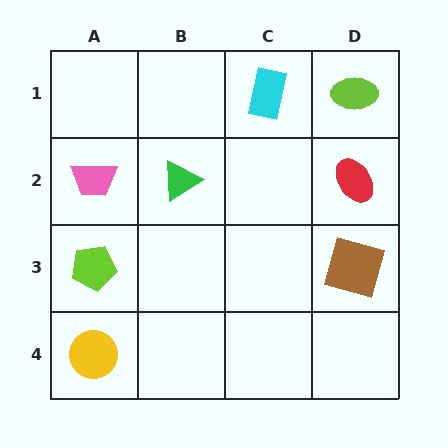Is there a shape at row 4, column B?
No, that cell is empty.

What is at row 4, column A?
A yellow circle.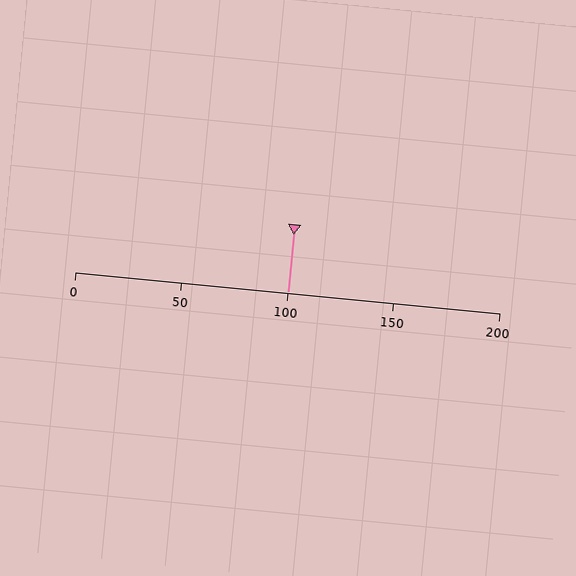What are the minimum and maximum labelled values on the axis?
The axis runs from 0 to 200.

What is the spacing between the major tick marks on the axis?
The major ticks are spaced 50 apart.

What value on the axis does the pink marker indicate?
The marker indicates approximately 100.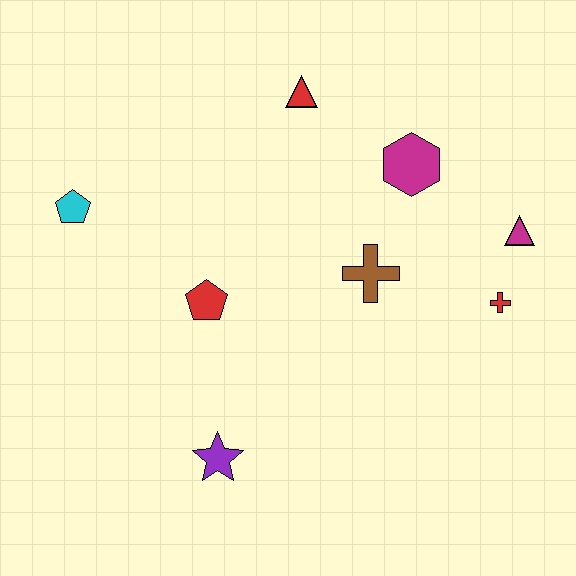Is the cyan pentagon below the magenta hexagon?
Yes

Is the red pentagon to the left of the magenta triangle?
Yes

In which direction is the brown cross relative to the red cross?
The brown cross is to the left of the red cross.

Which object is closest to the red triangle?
The magenta hexagon is closest to the red triangle.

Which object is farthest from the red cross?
The cyan pentagon is farthest from the red cross.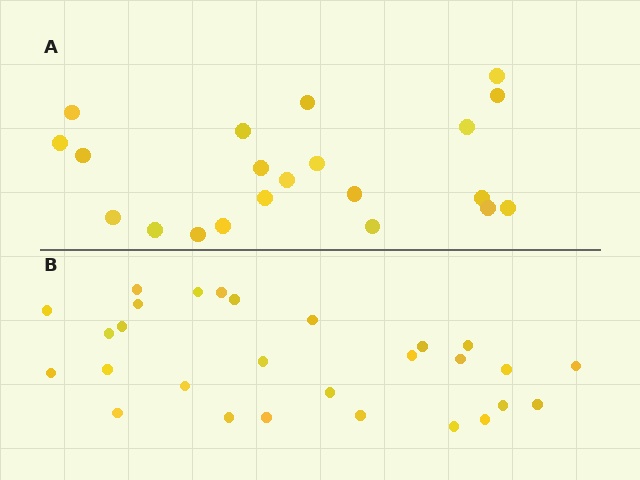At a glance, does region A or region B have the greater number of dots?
Region B (the bottom region) has more dots.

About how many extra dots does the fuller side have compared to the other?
Region B has roughly 8 or so more dots than region A.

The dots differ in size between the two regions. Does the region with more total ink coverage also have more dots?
No. Region A has more total ink coverage because its dots are larger, but region B actually contains more individual dots. Total area can be misleading — the number of items is what matters here.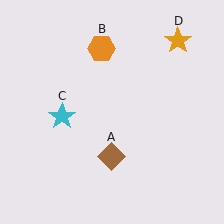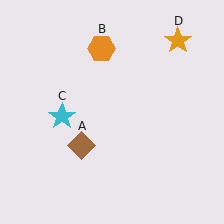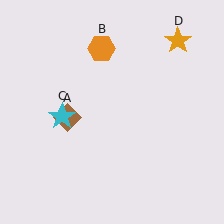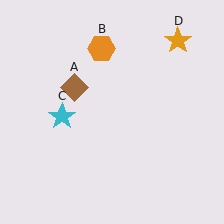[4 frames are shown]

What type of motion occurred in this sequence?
The brown diamond (object A) rotated clockwise around the center of the scene.